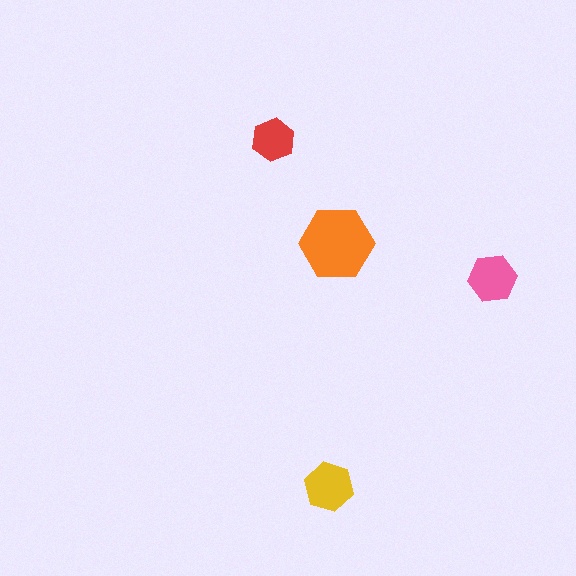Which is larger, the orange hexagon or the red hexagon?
The orange one.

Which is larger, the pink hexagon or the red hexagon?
The pink one.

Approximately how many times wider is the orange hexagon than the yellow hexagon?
About 1.5 times wider.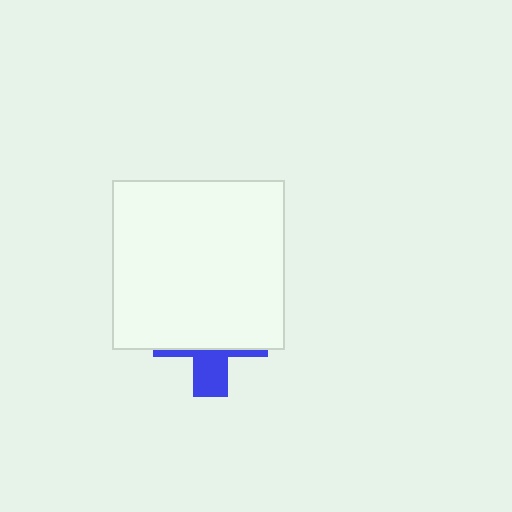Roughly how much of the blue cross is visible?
A small part of it is visible (roughly 33%).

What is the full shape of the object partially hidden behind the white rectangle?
The partially hidden object is a blue cross.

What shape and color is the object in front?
The object in front is a white rectangle.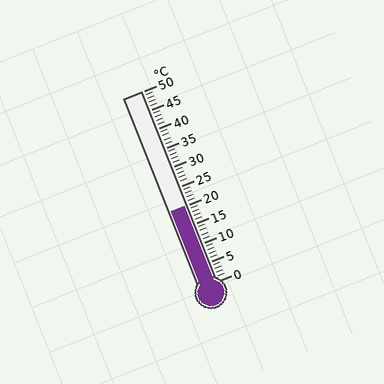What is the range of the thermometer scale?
The thermometer scale ranges from 0°C to 50°C.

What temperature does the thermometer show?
The thermometer shows approximately 20°C.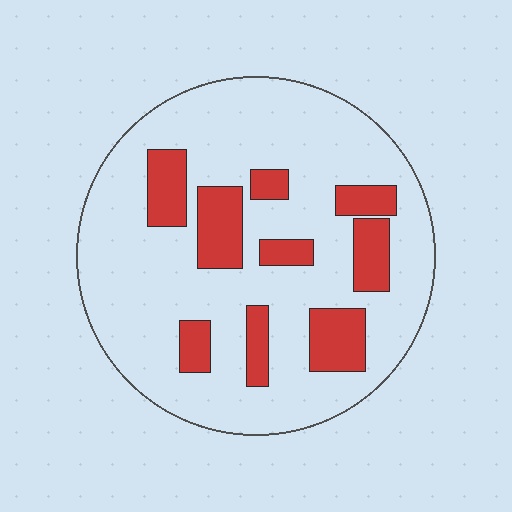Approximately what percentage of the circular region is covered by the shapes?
Approximately 20%.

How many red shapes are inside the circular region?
9.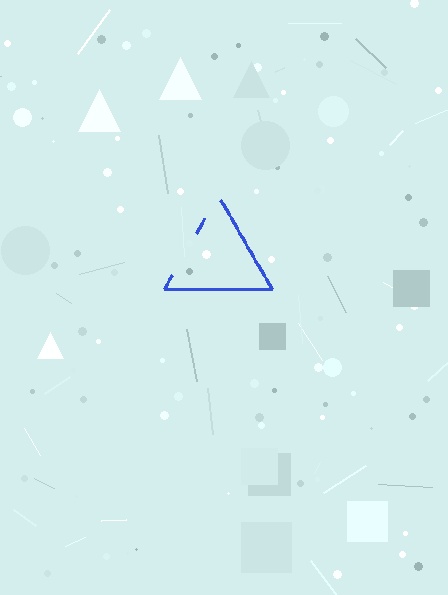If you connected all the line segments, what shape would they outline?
They would outline a triangle.